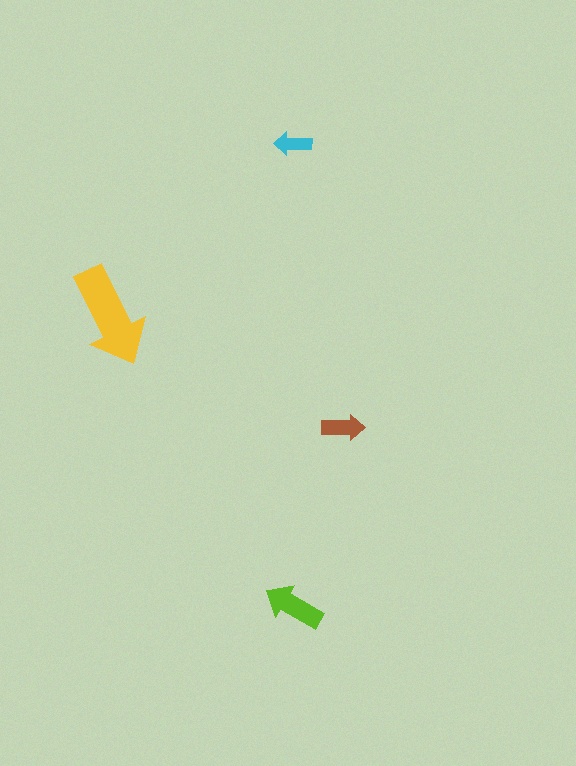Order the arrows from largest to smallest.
the yellow one, the lime one, the brown one, the cyan one.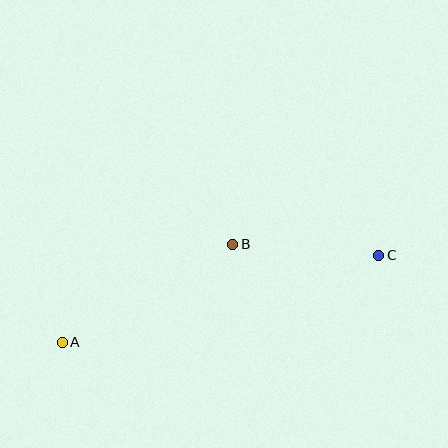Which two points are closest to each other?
Points B and C are closest to each other.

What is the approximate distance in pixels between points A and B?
The distance between A and B is approximately 196 pixels.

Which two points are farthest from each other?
Points A and C are farthest from each other.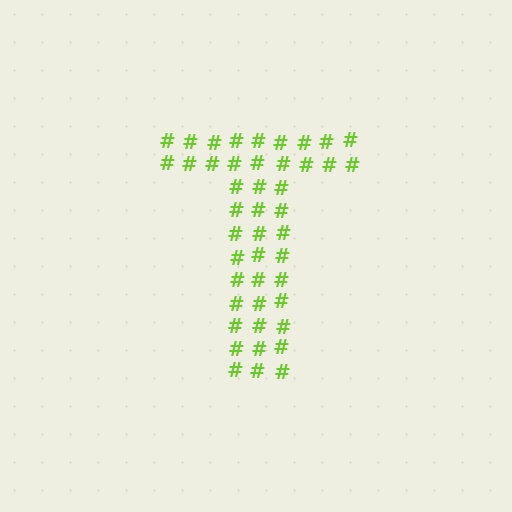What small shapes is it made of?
It is made of small hash symbols.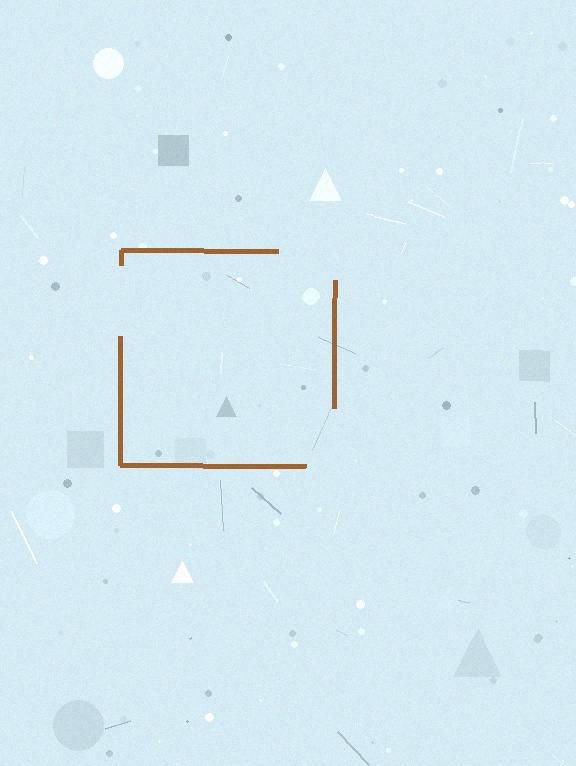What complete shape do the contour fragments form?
The contour fragments form a square.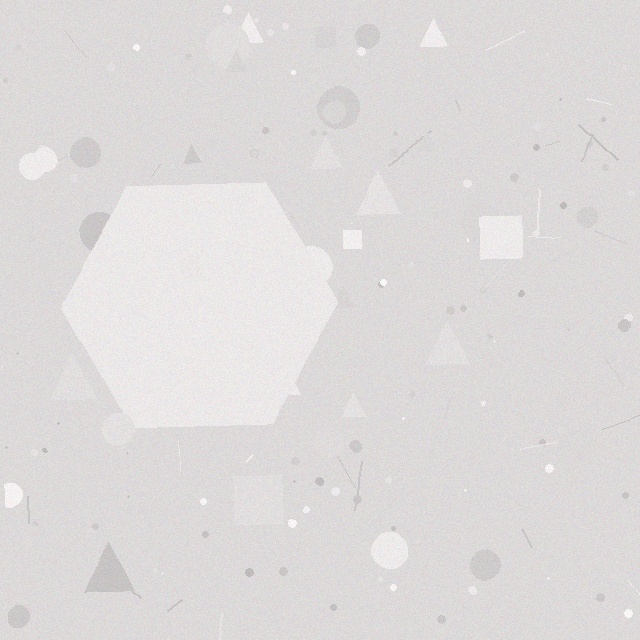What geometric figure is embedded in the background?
A hexagon is embedded in the background.